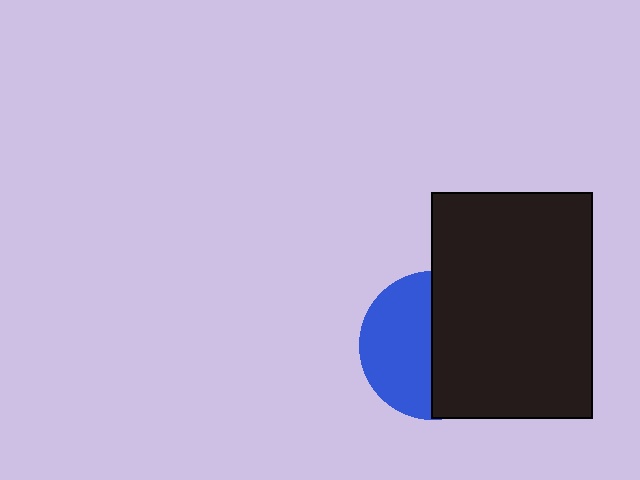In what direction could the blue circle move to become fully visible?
The blue circle could move left. That would shift it out from behind the black rectangle entirely.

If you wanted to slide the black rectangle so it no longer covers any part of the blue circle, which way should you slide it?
Slide it right — that is the most direct way to separate the two shapes.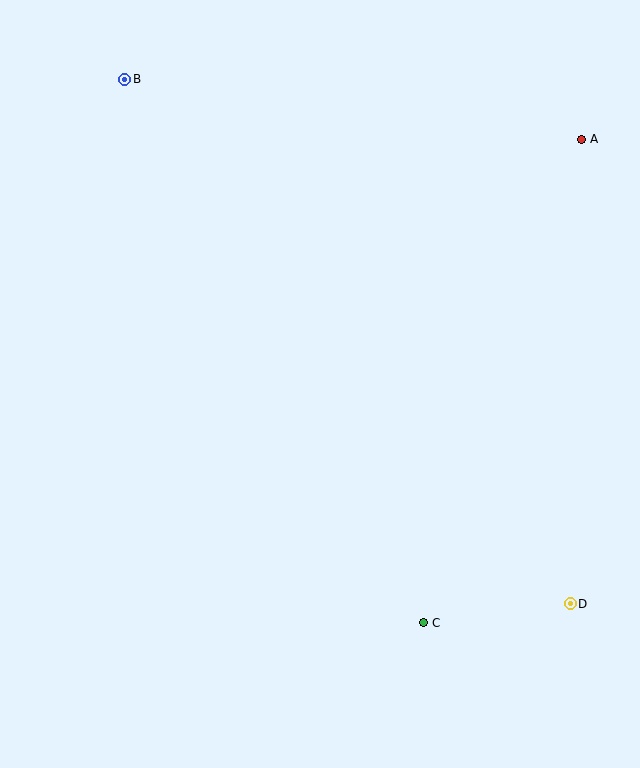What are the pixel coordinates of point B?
Point B is at (125, 79).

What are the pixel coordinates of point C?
Point C is at (424, 623).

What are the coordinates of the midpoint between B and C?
The midpoint between B and C is at (274, 351).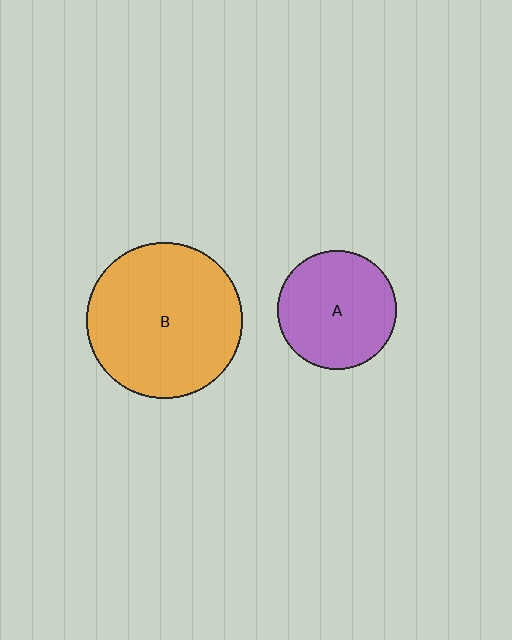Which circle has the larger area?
Circle B (orange).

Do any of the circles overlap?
No, none of the circles overlap.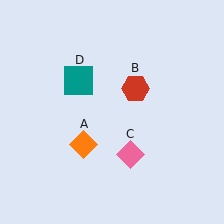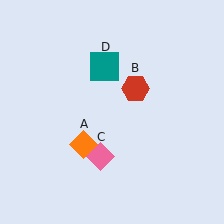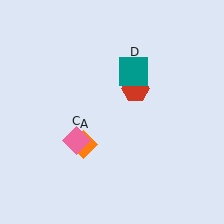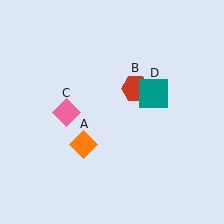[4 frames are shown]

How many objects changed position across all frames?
2 objects changed position: pink diamond (object C), teal square (object D).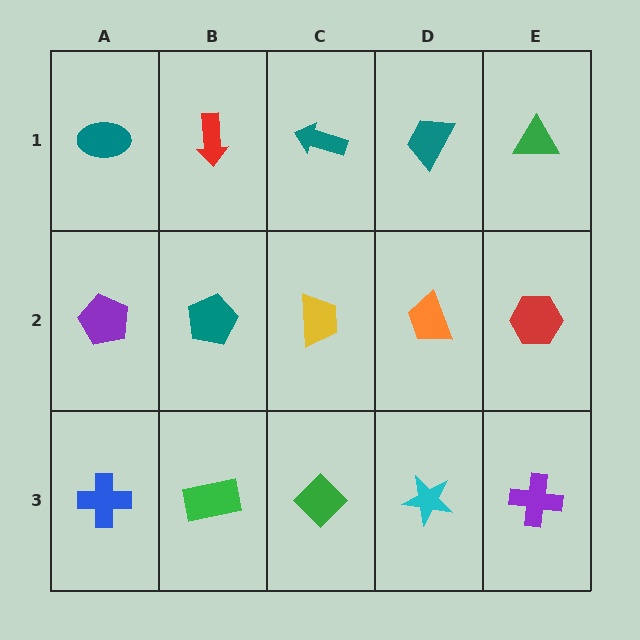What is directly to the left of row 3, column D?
A green diamond.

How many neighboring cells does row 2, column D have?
4.